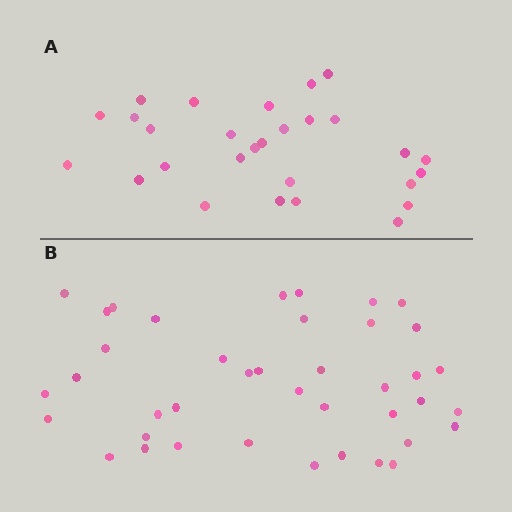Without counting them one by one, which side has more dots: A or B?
Region B (the bottom region) has more dots.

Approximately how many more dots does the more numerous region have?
Region B has roughly 12 or so more dots than region A.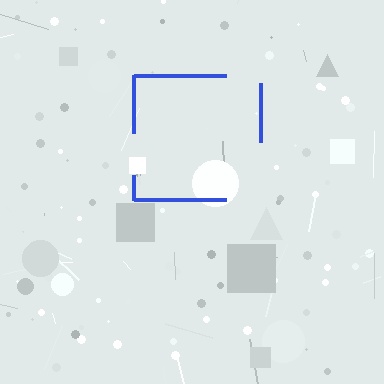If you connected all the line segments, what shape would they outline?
They would outline a square.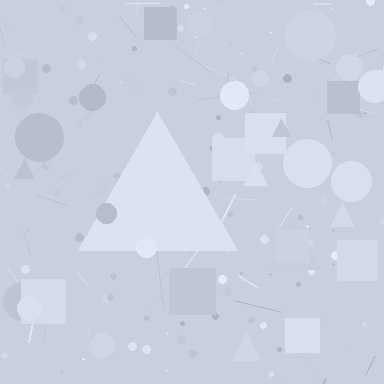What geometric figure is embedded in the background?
A triangle is embedded in the background.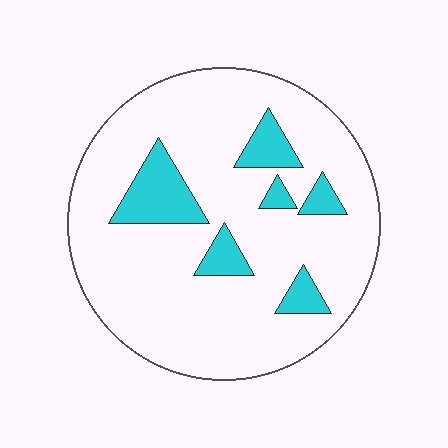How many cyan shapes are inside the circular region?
6.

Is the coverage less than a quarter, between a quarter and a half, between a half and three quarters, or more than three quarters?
Less than a quarter.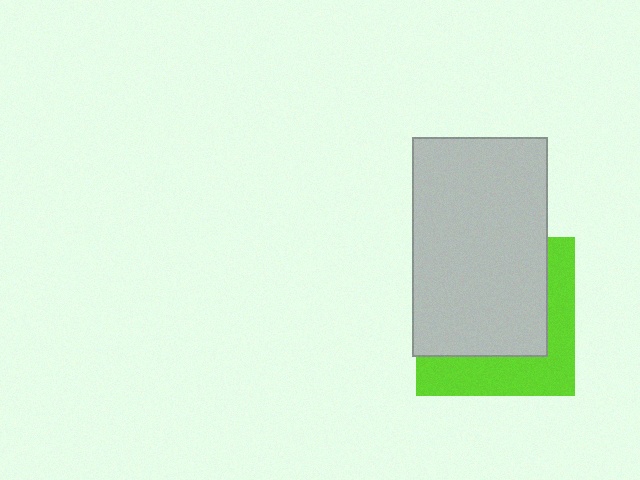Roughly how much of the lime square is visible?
A small part of it is visible (roughly 37%).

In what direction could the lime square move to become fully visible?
The lime square could move toward the lower-right. That would shift it out from behind the light gray rectangle entirely.